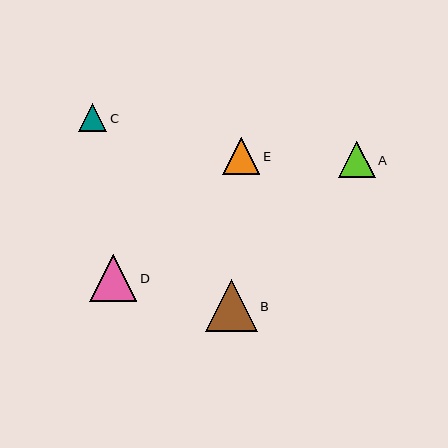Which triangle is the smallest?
Triangle C is the smallest with a size of approximately 28 pixels.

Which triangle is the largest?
Triangle B is the largest with a size of approximately 52 pixels.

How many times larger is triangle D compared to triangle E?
Triangle D is approximately 1.3 times the size of triangle E.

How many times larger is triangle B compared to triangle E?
Triangle B is approximately 1.4 times the size of triangle E.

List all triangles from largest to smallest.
From largest to smallest: B, D, E, A, C.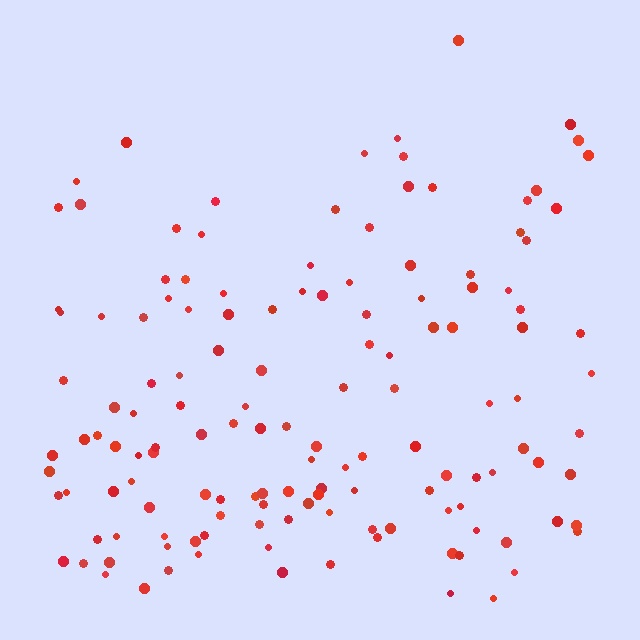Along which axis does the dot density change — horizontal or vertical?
Vertical.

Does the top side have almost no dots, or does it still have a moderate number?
Still a moderate number, just noticeably fewer than the bottom.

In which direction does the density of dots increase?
From top to bottom, with the bottom side densest.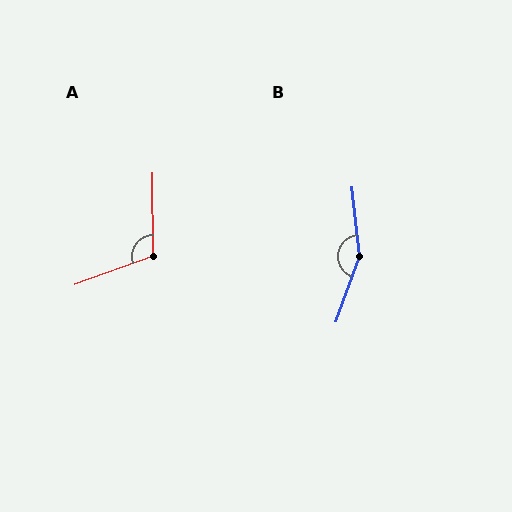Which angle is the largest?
B, at approximately 154 degrees.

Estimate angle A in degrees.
Approximately 109 degrees.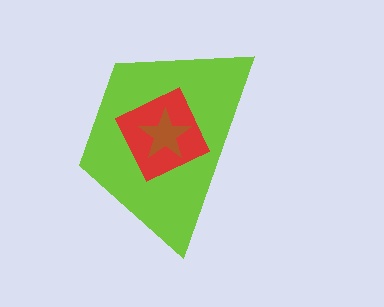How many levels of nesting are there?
3.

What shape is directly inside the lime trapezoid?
The red square.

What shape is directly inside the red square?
The brown star.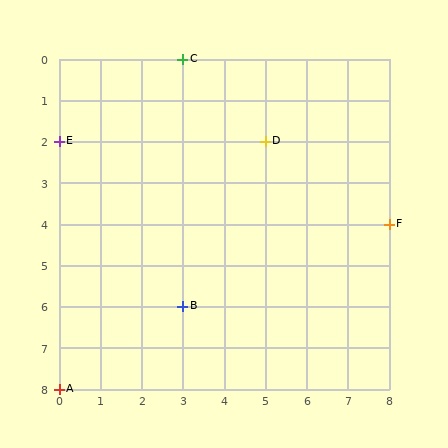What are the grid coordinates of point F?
Point F is at grid coordinates (8, 4).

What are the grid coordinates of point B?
Point B is at grid coordinates (3, 6).